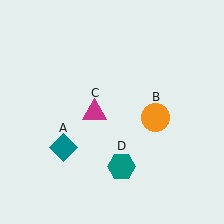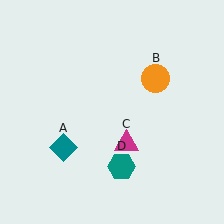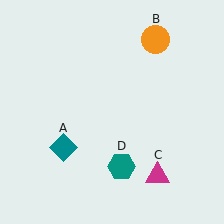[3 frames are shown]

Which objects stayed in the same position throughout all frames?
Teal diamond (object A) and teal hexagon (object D) remained stationary.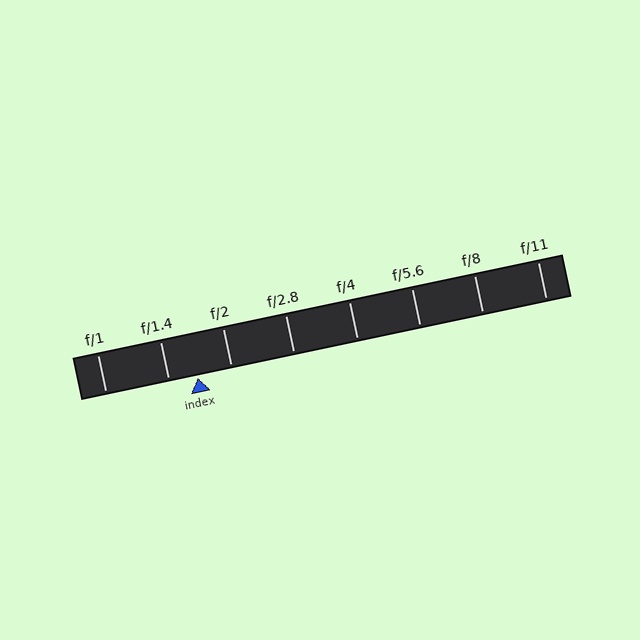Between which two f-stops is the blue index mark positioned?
The index mark is between f/1.4 and f/2.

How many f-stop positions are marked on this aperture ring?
There are 8 f-stop positions marked.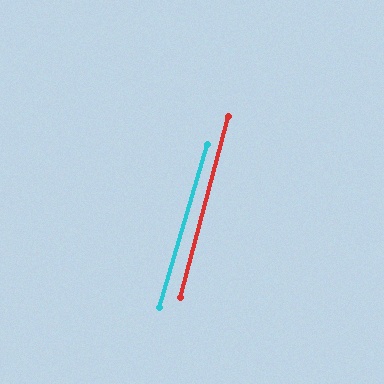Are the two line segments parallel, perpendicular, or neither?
Parallel — their directions differ by only 1.7°.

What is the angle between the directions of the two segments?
Approximately 2 degrees.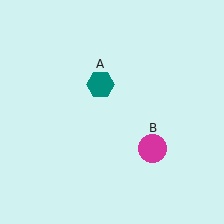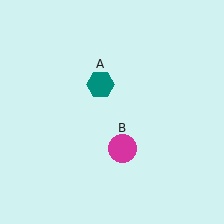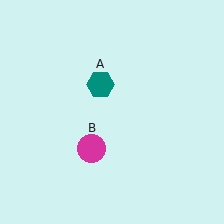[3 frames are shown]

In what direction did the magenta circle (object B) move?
The magenta circle (object B) moved left.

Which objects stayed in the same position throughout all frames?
Teal hexagon (object A) remained stationary.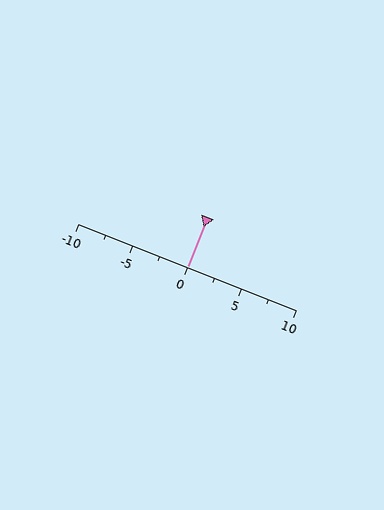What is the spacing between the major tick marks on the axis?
The major ticks are spaced 5 apart.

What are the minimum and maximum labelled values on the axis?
The axis runs from -10 to 10.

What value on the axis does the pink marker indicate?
The marker indicates approximately 0.